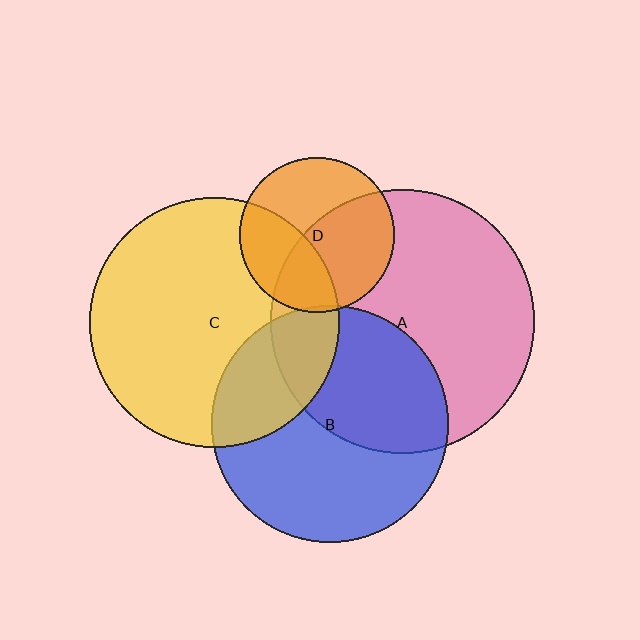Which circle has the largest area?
Circle A (pink).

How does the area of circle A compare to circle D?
Approximately 2.9 times.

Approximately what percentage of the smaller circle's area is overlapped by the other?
Approximately 45%.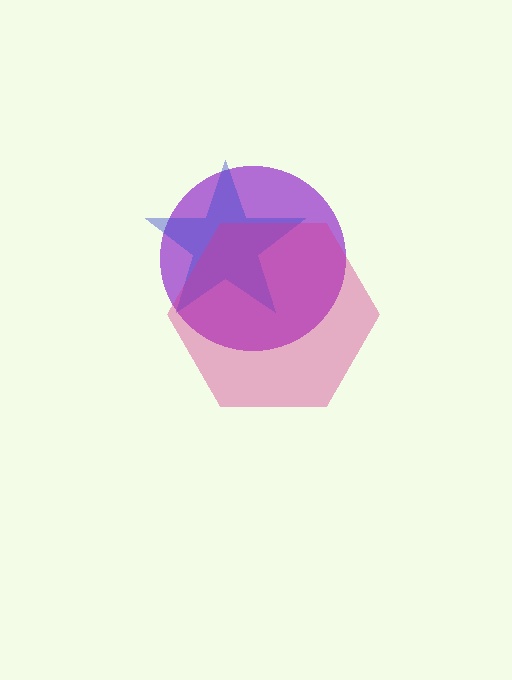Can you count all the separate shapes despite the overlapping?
Yes, there are 3 separate shapes.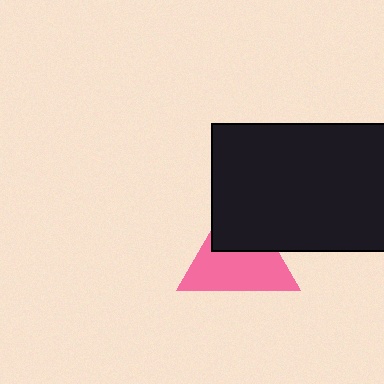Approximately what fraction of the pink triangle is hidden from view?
Roughly 38% of the pink triangle is hidden behind the black rectangle.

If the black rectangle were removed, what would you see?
You would see the complete pink triangle.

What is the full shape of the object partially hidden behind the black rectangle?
The partially hidden object is a pink triangle.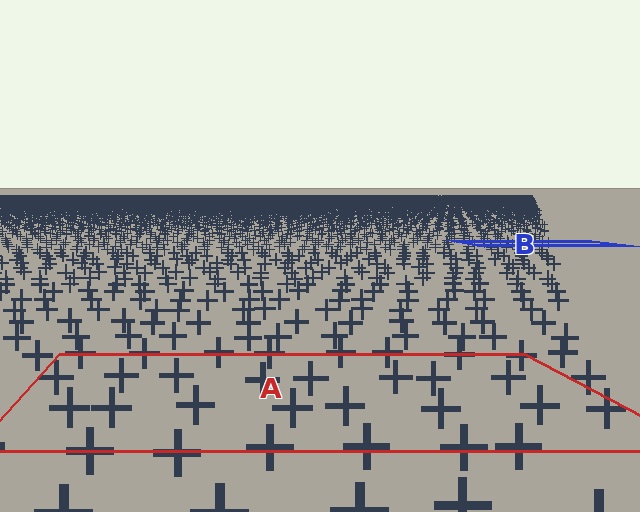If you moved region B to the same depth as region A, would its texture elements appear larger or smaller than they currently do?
They would appear larger. At a closer depth, the same texture elements are projected at a bigger on-screen size.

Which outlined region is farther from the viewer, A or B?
Region B is farther from the viewer — the texture elements inside it appear smaller and more densely packed.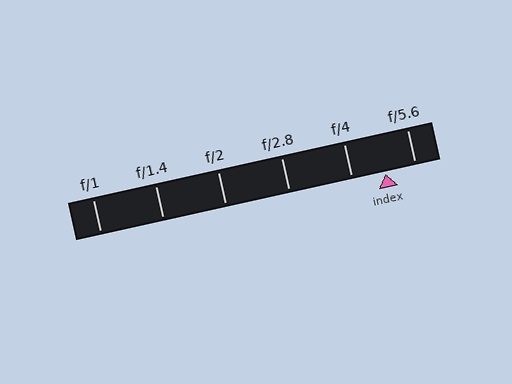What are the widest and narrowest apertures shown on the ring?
The widest aperture shown is f/1 and the narrowest is f/5.6.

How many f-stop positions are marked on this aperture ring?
There are 6 f-stop positions marked.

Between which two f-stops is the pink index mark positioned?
The index mark is between f/4 and f/5.6.